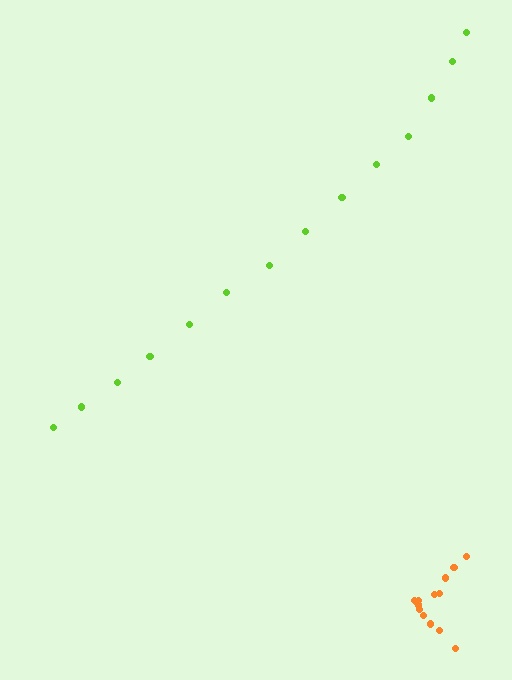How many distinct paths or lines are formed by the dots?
There are 2 distinct paths.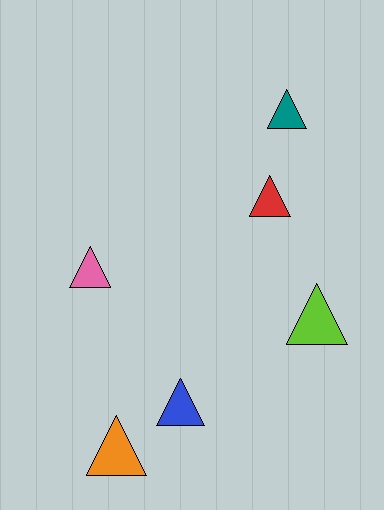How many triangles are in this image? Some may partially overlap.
There are 6 triangles.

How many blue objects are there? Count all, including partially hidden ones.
There is 1 blue object.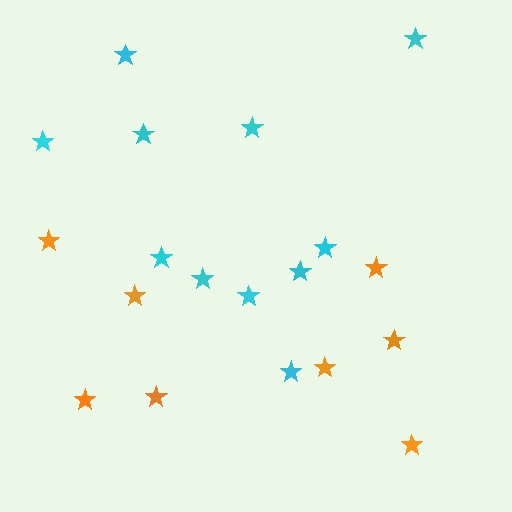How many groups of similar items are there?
There are 2 groups: one group of orange stars (8) and one group of cyan stars (11).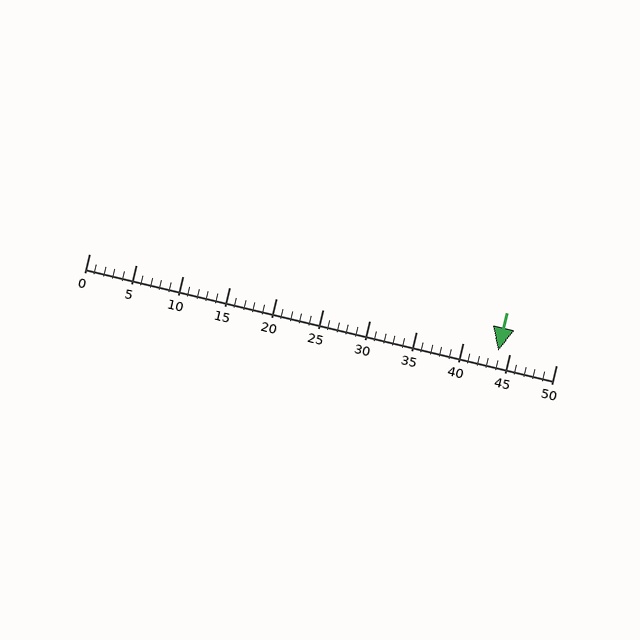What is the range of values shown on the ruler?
The ruler shows values from 0 to 50.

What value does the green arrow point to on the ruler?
The green arrow points to approximately 44.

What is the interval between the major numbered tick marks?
The major tick marks are spaced 5 units apart.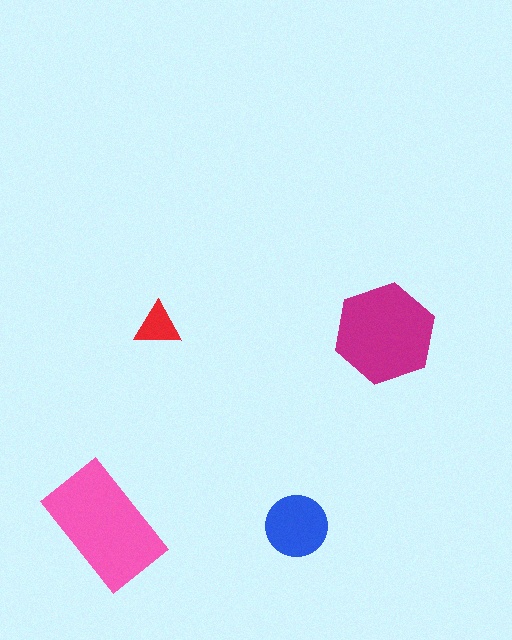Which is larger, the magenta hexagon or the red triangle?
The magenta hexagon.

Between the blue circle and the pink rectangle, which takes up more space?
The pink rectangle.